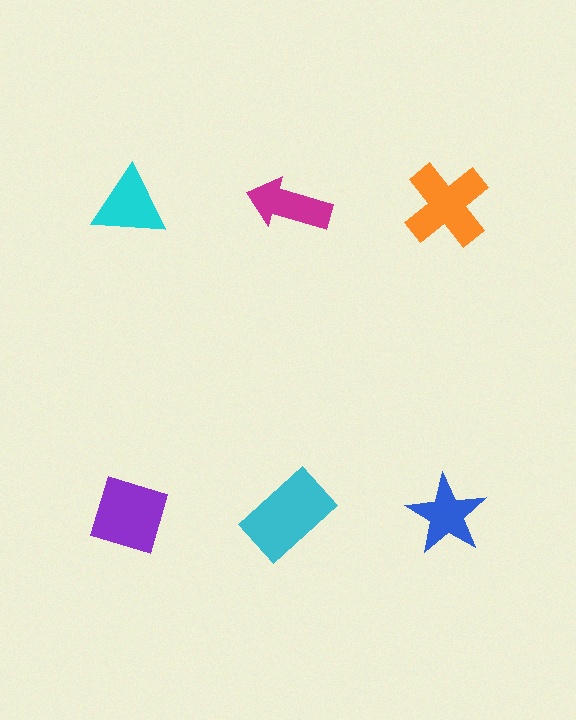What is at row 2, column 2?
A cyan rectangle.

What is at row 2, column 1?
A purple diamond.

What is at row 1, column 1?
A cyan triangle.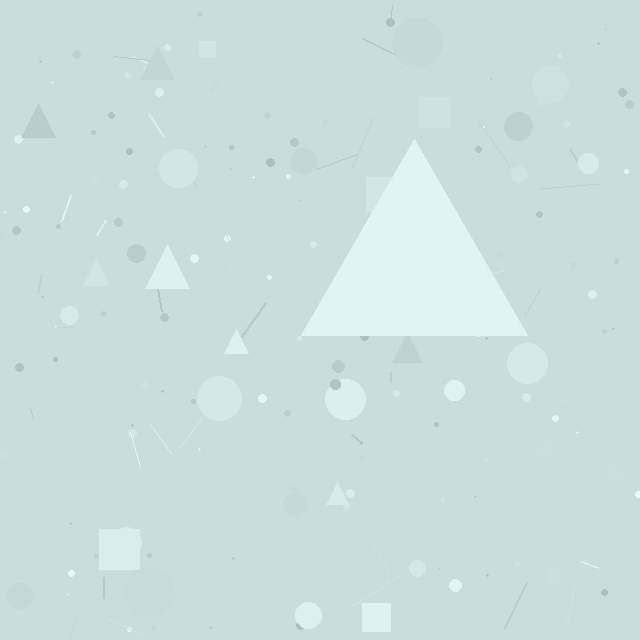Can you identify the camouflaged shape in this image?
The camouflaged shape is a triangle.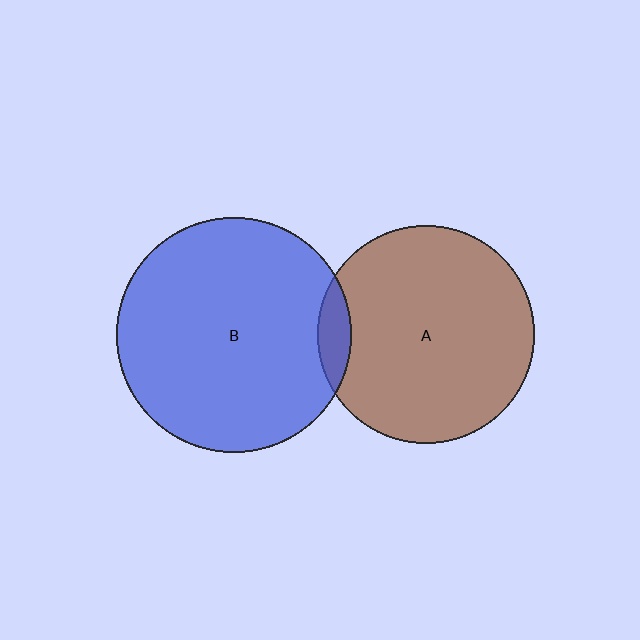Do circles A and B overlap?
Yes.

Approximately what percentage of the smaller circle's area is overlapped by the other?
Approximately 5%.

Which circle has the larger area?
Circle B (blue).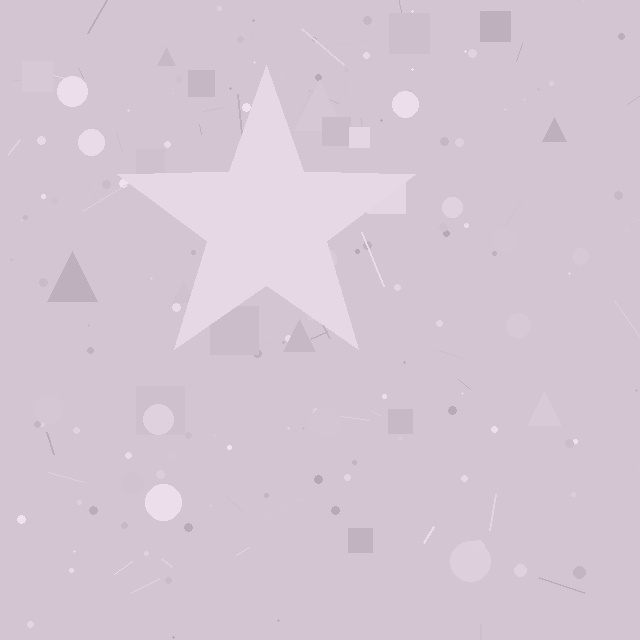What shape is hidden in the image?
A star is hidden in the image.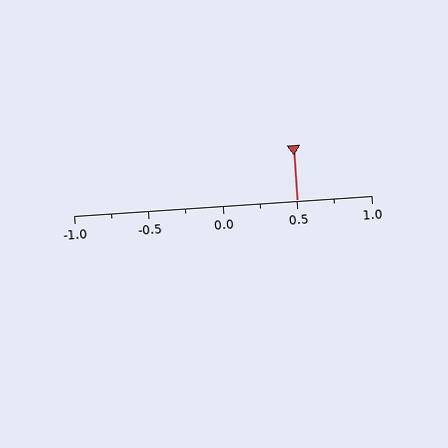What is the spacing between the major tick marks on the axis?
The major ticks are spaced 0.5 apart.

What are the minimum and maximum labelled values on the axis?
The axis runs from -1.0 to 1.0.